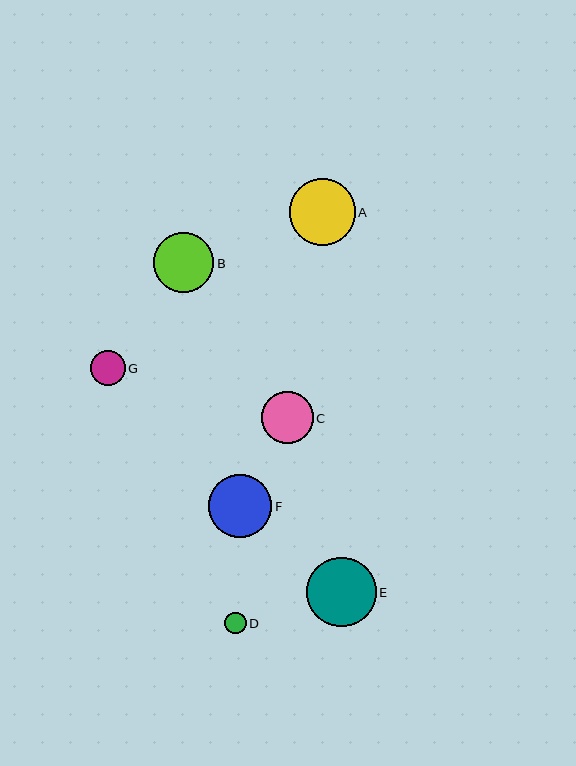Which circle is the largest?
Circle E is the largest with a size of approximately 69 pixels.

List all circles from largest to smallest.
From largest to smallest: E, A, F, B, C, G, D.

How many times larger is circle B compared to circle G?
Circle B is approximately 1.7 times the size of circle G.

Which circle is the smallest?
Circle D is the smallest with a size of approximately 22 pixels.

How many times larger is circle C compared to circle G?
Circle C is approximately 1.5 times the size of circle G.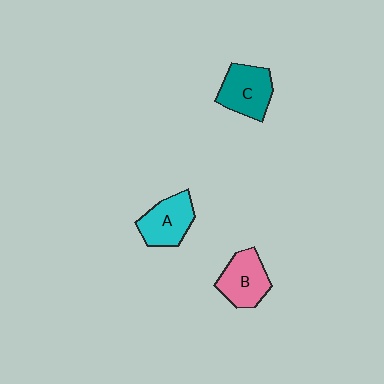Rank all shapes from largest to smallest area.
From largest to smallest: C (teal), B (pink), A (cyan).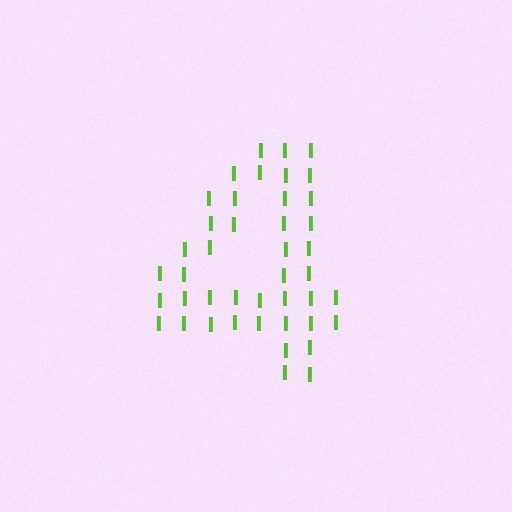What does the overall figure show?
The overall figure shows the digit 4.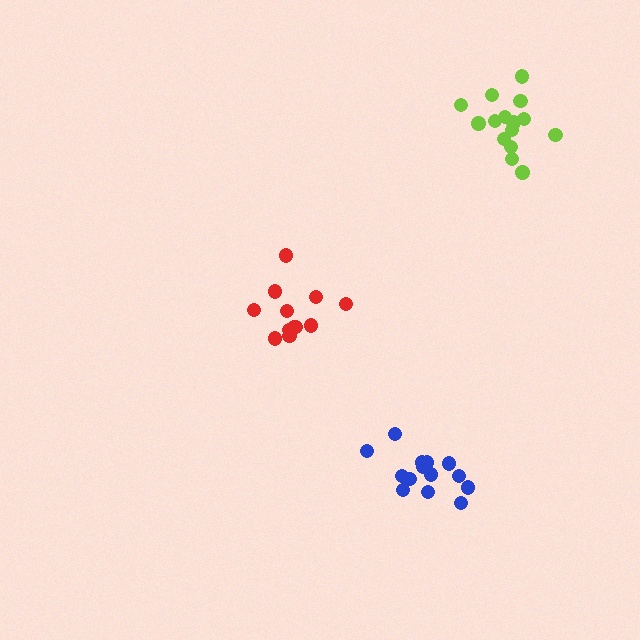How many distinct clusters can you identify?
There are 3 distinct clusters.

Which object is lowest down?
The blue cluster is bottommost.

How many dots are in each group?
Group 1: 12 dots, Group 2: 14 dots, Group 3: 15 dots (41 total).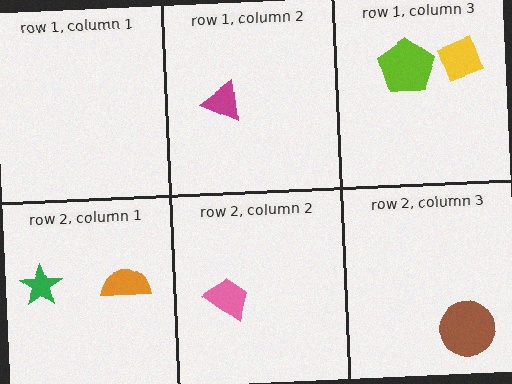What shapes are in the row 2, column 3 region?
The brown circle.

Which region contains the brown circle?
The row 2, column 3 region.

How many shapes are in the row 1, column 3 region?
2.